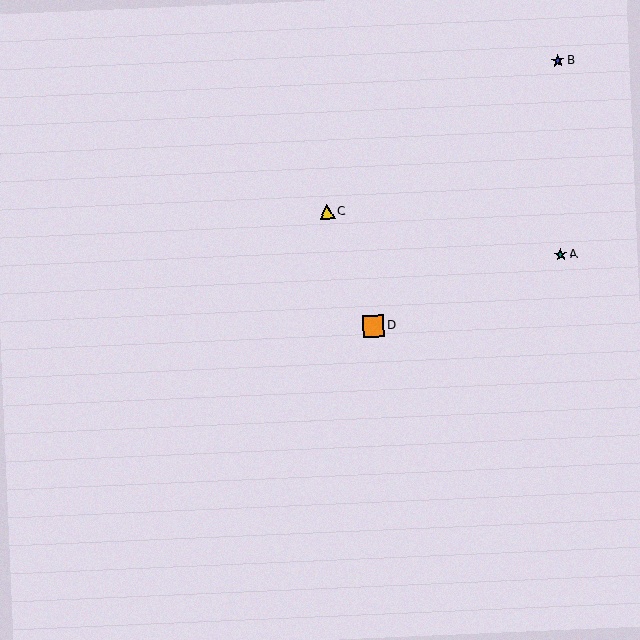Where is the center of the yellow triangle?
The center of the yellow triangle is at (327, 212).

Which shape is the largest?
The orange square (labeled D) is the largest.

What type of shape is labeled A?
Shape A is a teal star.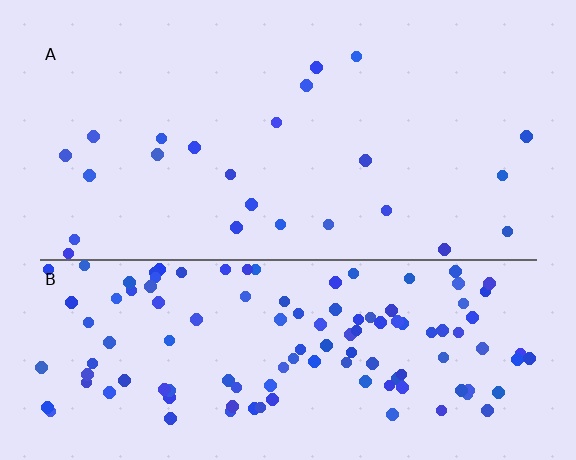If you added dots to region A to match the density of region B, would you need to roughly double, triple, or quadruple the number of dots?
Approximately quadruple.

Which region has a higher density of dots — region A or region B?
B (the bottom).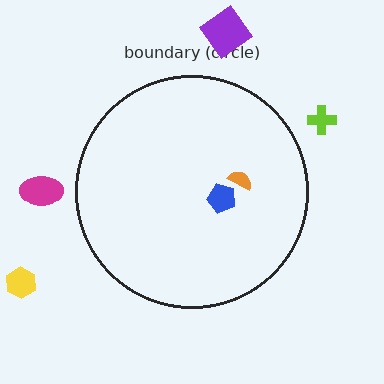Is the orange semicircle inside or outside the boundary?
Inside.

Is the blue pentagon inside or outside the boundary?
Inside.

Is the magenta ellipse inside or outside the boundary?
Outside.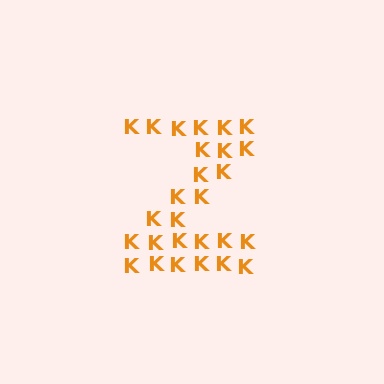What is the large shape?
The large shape is the letter Z.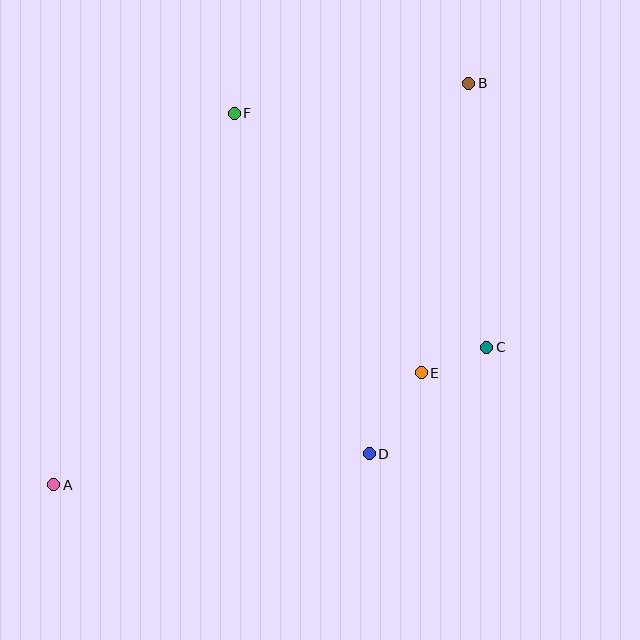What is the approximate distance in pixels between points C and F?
The distance between C and F is approximately 344 pixels.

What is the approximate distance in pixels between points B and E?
The distance between B and E is approximately 293 pixels.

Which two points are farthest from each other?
Points A and B are farthest from each other.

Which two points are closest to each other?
Points C and E are closest to each other.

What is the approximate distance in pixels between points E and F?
The distance between E and F is approximately 320 pixels.